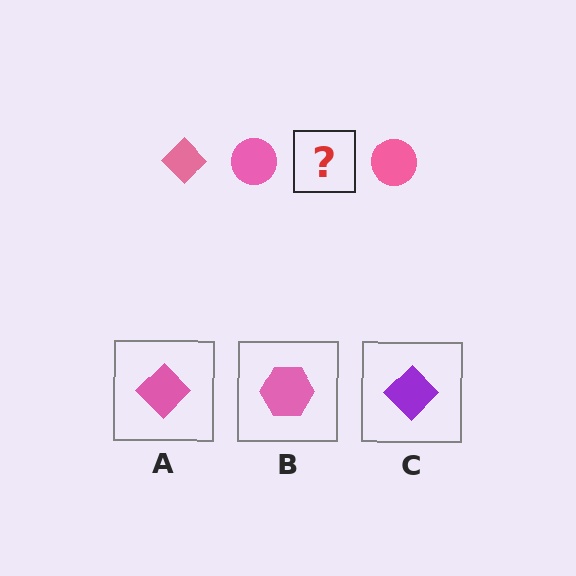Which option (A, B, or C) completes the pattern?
A.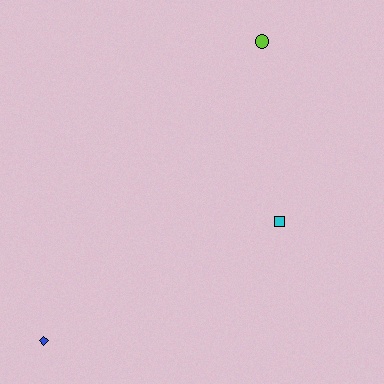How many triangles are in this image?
There are no triangles.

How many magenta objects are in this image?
There are no magenta objects.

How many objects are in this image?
There are 3 objects.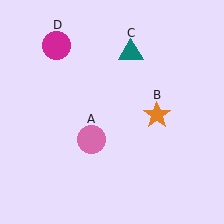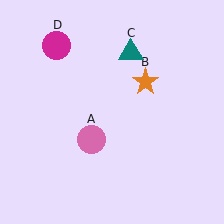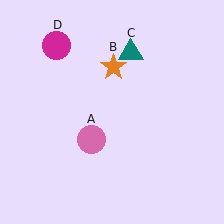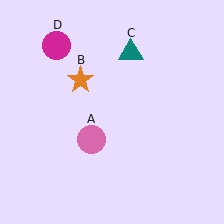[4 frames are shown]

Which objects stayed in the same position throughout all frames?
Pink circle (object A) and teal triangle (object C) and magenta circle (object D) remained stationary.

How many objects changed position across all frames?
1 object changed position: orange star (object B).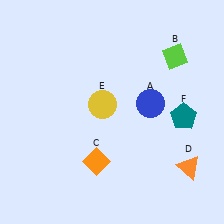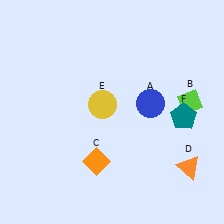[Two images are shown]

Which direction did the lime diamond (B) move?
The lime diamond (B) moved down.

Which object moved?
The lime diamond (B) moved down.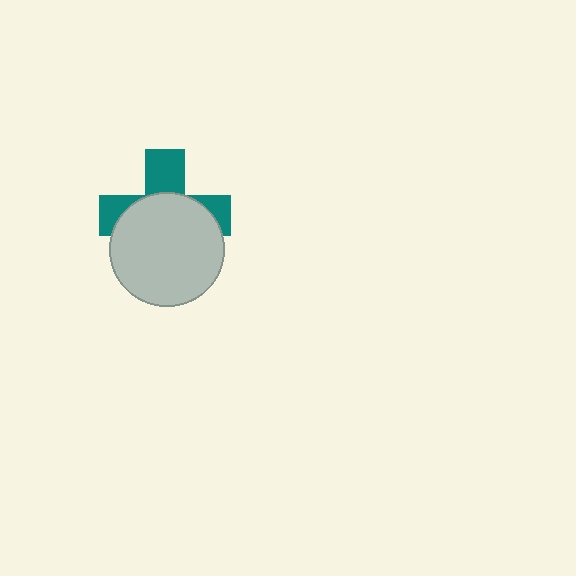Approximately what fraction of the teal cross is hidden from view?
Roughly 61% of the teal cross is hidden behind the light gray circle.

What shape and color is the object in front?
The object in front is a light gray circle.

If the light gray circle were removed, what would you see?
You would see the complete teal cross.